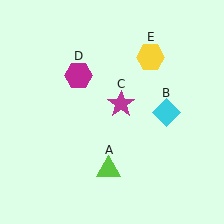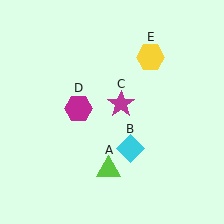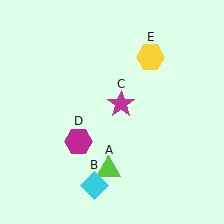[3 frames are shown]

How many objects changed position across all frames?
2 objects changed position: cyan diamond (object B), magenta hexagon (object D).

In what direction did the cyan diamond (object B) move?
The cyan diamond (object B) moved down and to the left.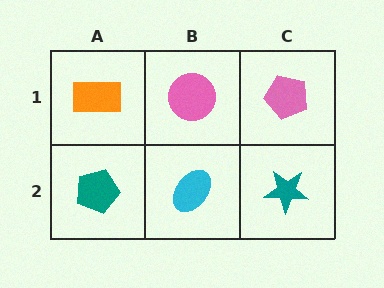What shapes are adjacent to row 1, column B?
A cyan ellipse (row 2, column B), an orange rectangle (row 1, column A), a pink pentagon (row 1, column C).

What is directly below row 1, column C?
A teal star.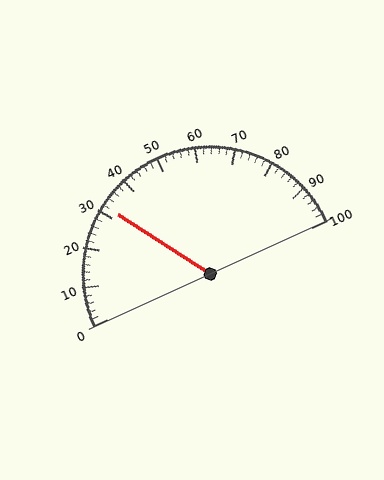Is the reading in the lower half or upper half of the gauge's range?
The reading is in the lower half of the range (0 to 100).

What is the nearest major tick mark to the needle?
The nearest major tick mark is 30.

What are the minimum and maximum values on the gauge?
The gauge ranges from 0 to 100.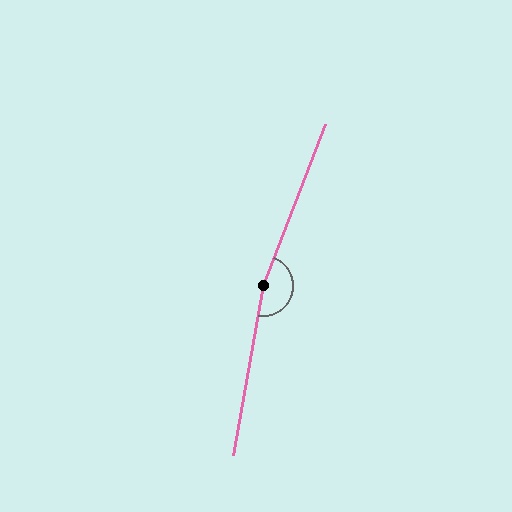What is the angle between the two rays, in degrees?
Approximately 169 degrees.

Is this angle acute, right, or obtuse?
It is obtuse.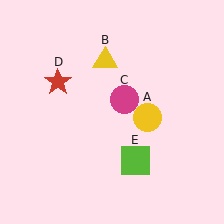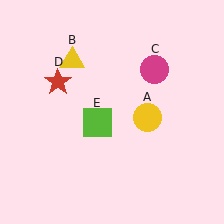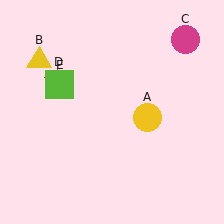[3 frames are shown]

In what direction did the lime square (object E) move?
The lime square (object E) moved up and to the left.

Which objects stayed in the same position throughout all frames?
Yellow circle (object A) and red star (object D) remained stationary.